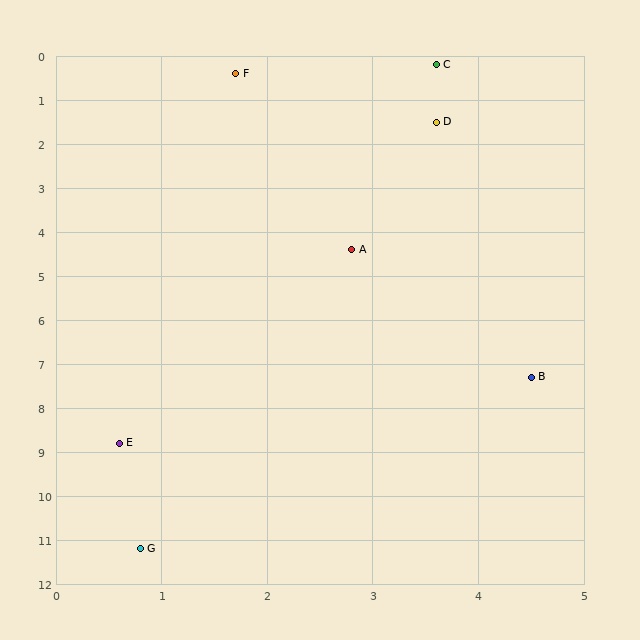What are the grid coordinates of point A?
Point A is at approximately (2.8, 4.4).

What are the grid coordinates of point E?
Point E is at approximately (0.6, 8.8).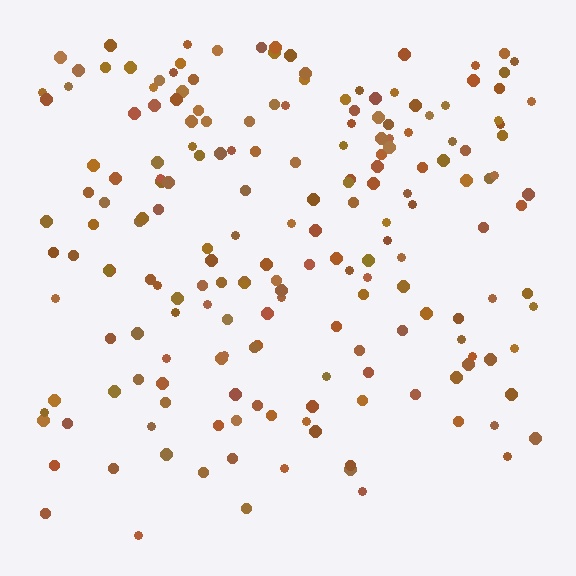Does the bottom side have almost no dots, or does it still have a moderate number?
Still a moderate number, just noticeably fewer than the top.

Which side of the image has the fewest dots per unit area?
The bottom.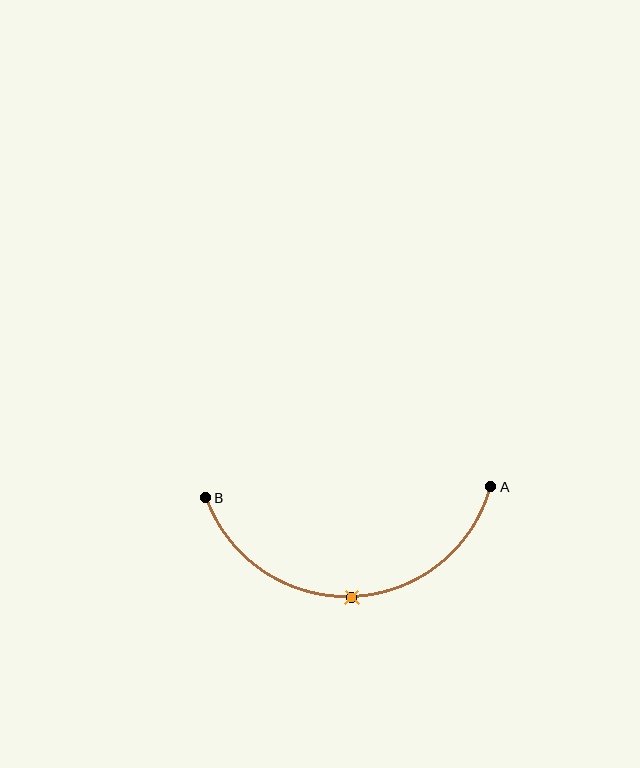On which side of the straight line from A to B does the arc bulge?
The arc bulges below the straight line connecting A and B.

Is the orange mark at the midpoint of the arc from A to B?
Yes. The orange mark lies on the arc at equal arc-length from both A and B — it is the arc midpoint.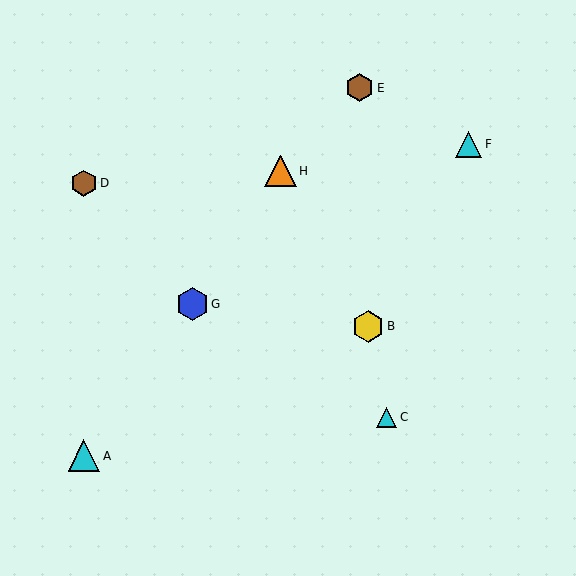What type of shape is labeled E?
Shape E is a brown hexagon.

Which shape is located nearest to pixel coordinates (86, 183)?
The brown hexagon (labeled D) at (84, 183) is nearest to that location.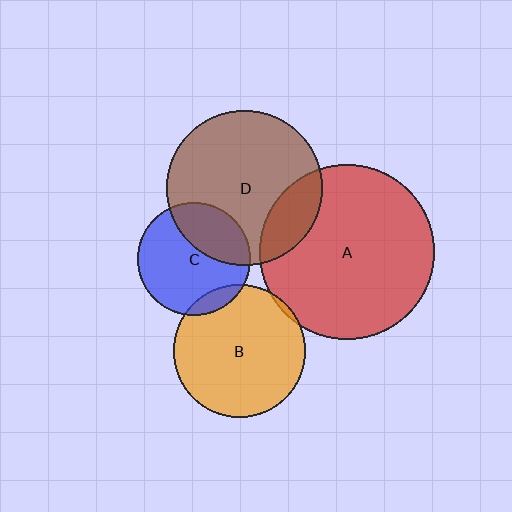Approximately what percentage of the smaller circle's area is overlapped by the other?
Approximately 20%.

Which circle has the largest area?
Circle A (red).